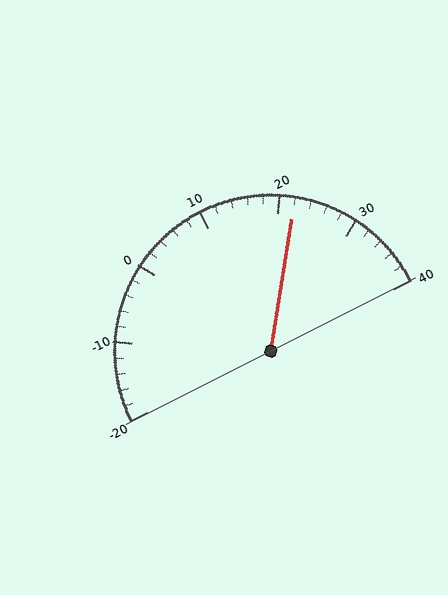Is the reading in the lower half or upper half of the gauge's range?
The reading is in the upper half of the range (-20 to 40).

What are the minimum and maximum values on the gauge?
The gauge ranges from -20 to 40.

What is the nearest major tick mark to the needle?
The nearest major tick mark is 20.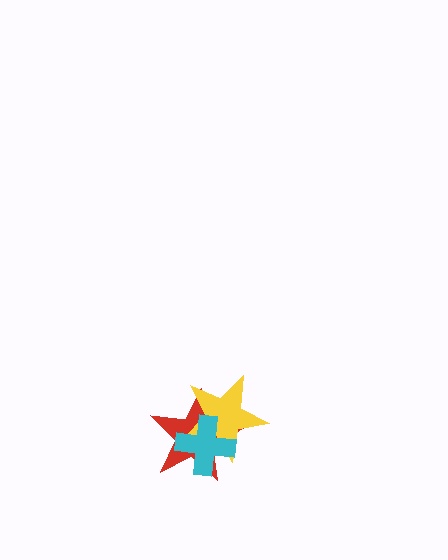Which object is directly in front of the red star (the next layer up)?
The yellow star is directly in front of the red star.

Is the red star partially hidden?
Yes, it is partially covered by another shape.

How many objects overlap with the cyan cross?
2 objects overlap with the cyan cross.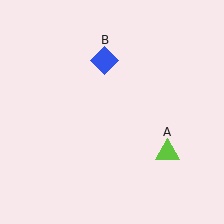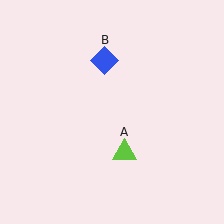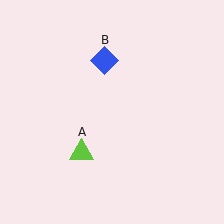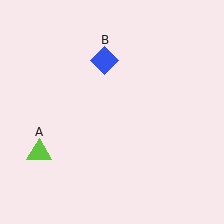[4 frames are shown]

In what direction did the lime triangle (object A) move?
The lime triangle (object A) moved left.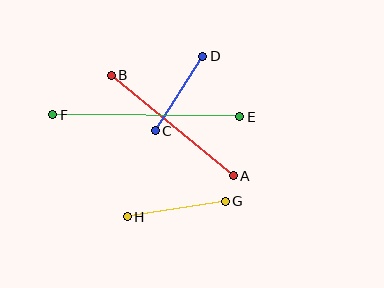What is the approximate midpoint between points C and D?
The midpoint is at approximately (179, 93) pixels.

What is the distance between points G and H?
The distance is approximately 99 pixels.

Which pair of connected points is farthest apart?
Points E and F are farthest apart.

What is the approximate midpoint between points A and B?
The midpoint is at approximately (172, 126) pixels.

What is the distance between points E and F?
The distance is approximately 187 pixels.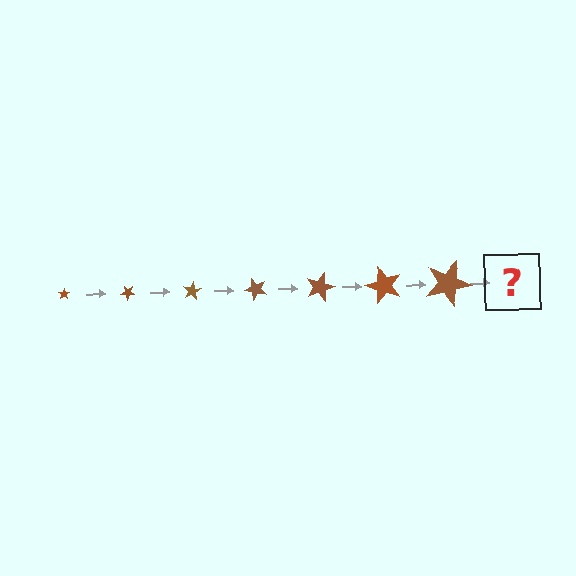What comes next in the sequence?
The next element should be a star, larger than the previous one and rotated 280 degrees from the start.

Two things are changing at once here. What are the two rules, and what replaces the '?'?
The two rules are that the star grows larger each step and it rotates 40 degrees each step. The '?' should be a star, larger than the previous one and rotated 280 degrees from the start.